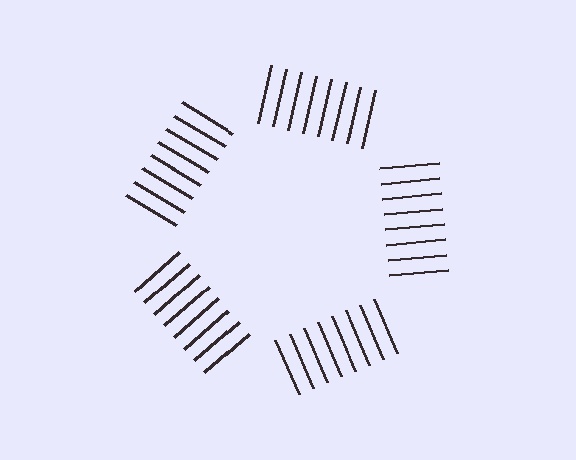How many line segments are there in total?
40 — 8 along each of the 5 edges.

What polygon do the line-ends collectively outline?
An illusory pentagon — the line segments terminate on its edges but no continuous stroke is drawn.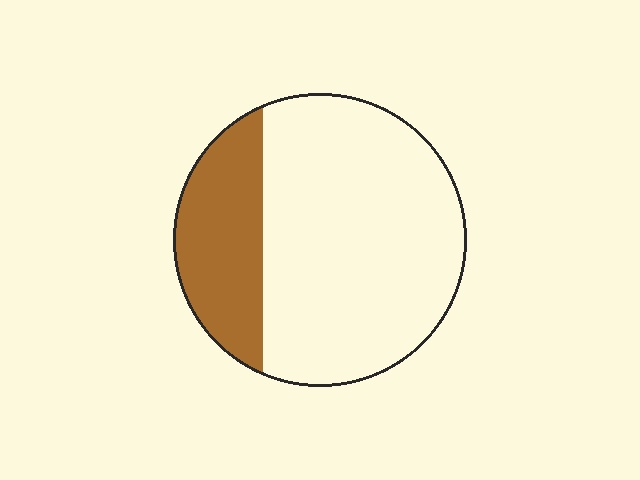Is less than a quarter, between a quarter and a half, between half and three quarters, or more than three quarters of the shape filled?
Between a quarter and a half.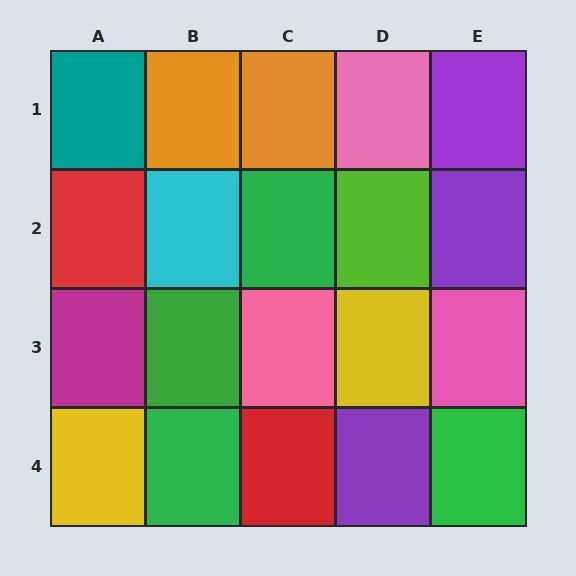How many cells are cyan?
1 cell is cyan.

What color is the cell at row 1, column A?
Teal.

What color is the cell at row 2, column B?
Cyan.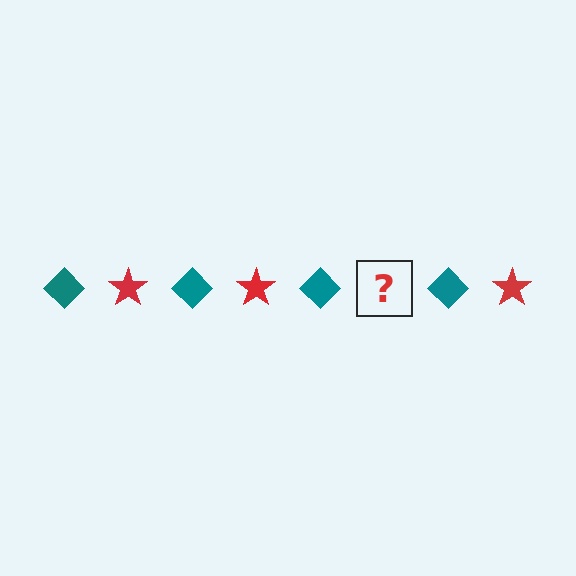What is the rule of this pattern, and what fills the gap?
The rule is that the pattern alternates between teal diamond and red star. The gap should be filled with a red star.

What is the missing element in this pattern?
The missing element is a red star.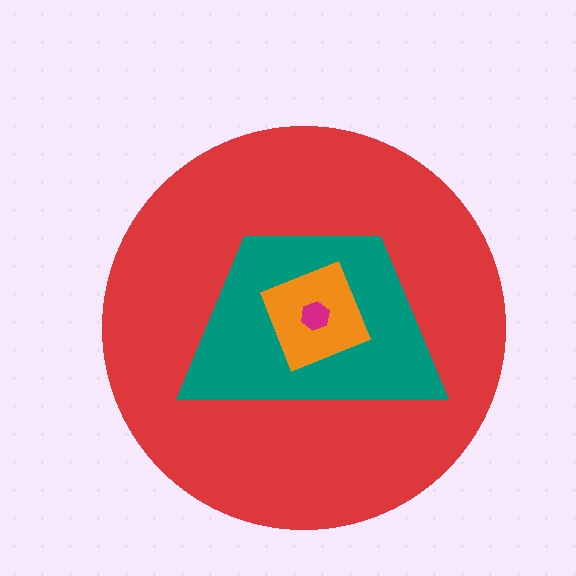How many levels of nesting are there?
4.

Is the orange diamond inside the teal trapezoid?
Yes.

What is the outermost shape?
The red circle.